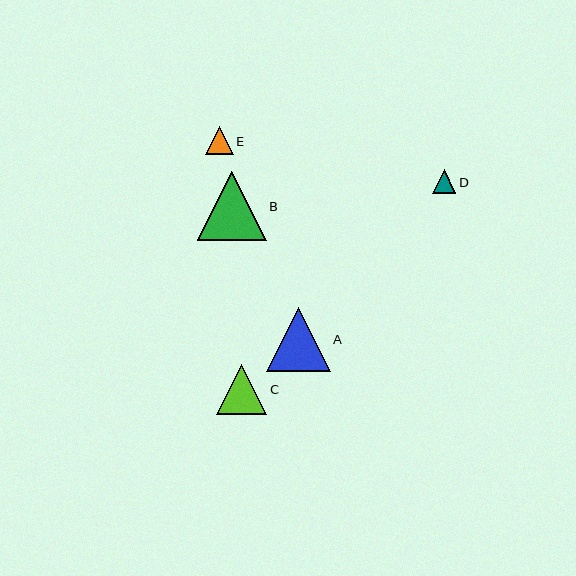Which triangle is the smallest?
Triangle D is the smallest with a size of approximately 23 pixels.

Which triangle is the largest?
Triangle B is the largest with a size of approximately 69 pixels.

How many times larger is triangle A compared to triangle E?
Triangle A is approximately 2.3 times the size of triangle E.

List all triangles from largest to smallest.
From largest to smallest: B, A, C, E, D.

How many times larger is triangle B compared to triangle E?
Triangle B is approximately 2.5 times the size of triangle E.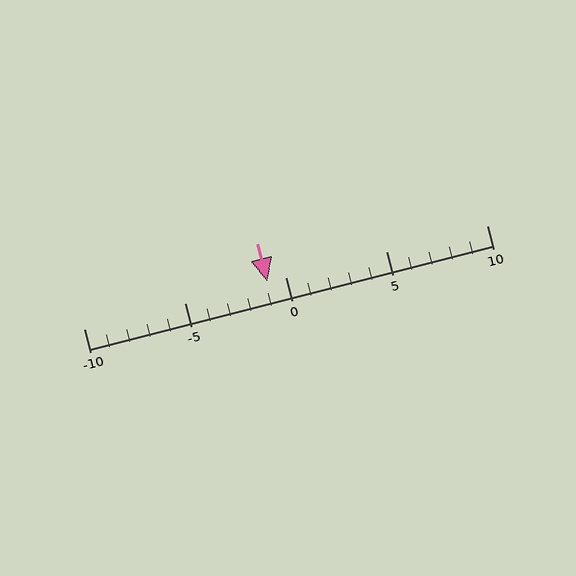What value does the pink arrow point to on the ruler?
The pink arrow points to approximately -1.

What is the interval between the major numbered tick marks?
The major tick marks are spaced 5 units apart.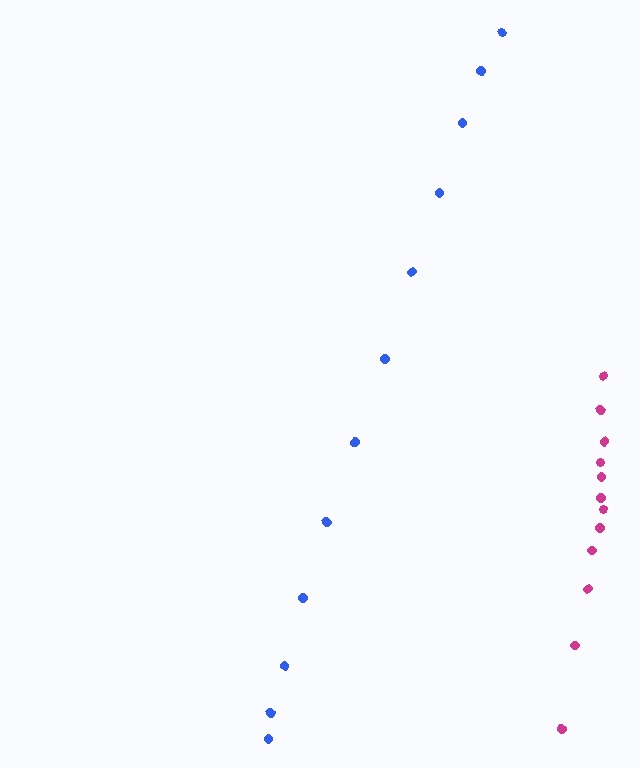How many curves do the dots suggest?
There are 2 distinct paths.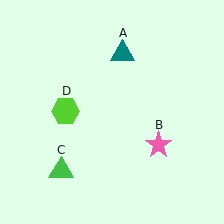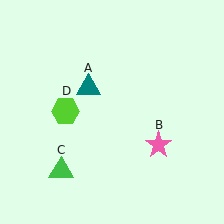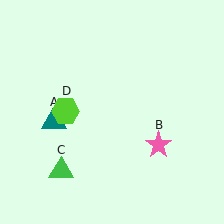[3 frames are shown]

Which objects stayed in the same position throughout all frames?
Pink star (object B) and green triangle (object C) and lime hexagon (object D) remained stationary.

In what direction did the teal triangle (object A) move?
The teal triangle (object A) moved down and to the left.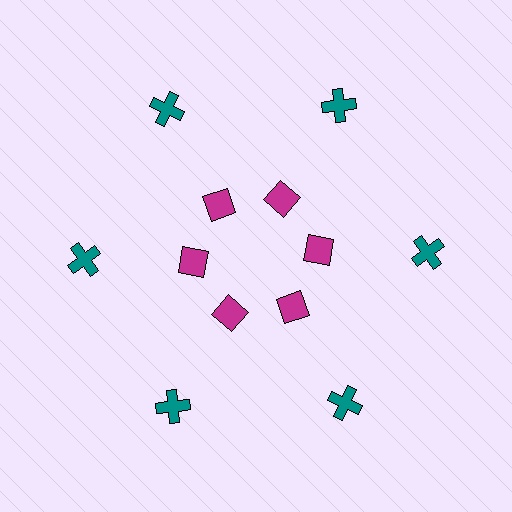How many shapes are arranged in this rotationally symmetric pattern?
There are 12 shapes, arranged in 6 groups of 2.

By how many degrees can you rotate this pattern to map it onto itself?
The pattern maps onto itself every 60 degrees of rotation.